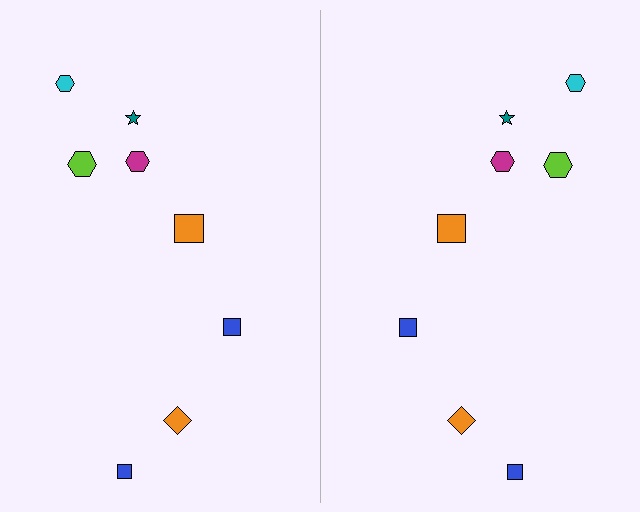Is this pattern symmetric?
Yes, this pattern has bilateral (reflection) symmetry.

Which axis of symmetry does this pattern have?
The pattern has a vertical axis of symmetry running through the center of the image.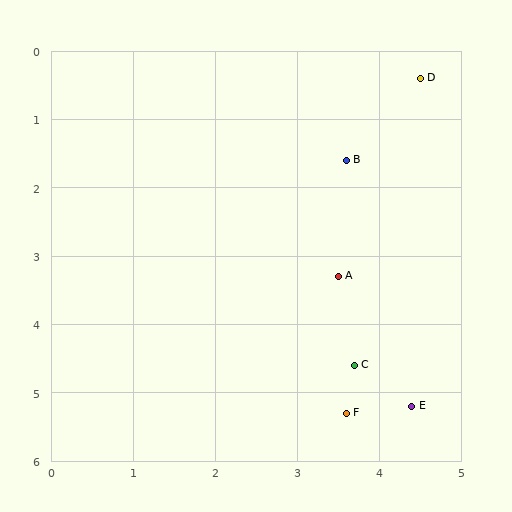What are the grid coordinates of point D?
Point D is at approximately (4.5, 0.4).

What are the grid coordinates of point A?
Point A is at approximately (3.5, 3.3).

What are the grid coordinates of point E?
Point E is at approximately (4.4, 5.2).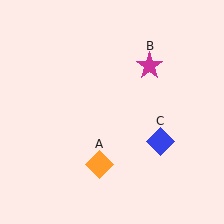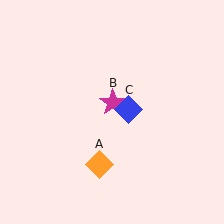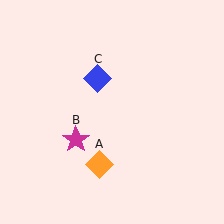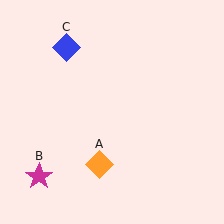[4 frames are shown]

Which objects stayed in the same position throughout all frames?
Orange diamond (object A) remained stationary.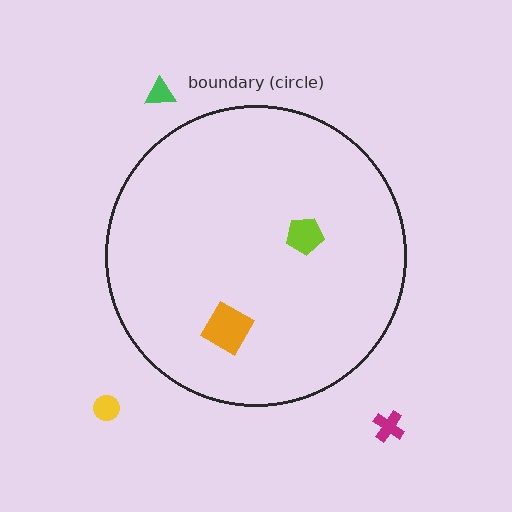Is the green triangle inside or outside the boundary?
Outside.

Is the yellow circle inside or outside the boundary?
Outside.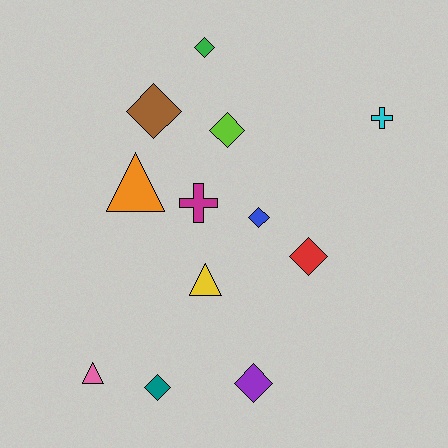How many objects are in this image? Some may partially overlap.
There are 12 objects.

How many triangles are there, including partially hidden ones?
There are 3 triangles.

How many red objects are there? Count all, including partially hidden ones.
There is 1 red object.